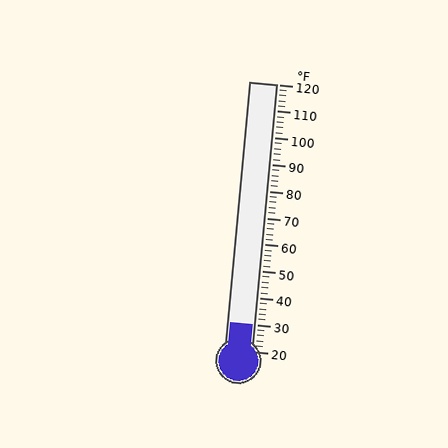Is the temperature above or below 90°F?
The temperature is below 90°F.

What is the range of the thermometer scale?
The thermometer scale ranges from 20°F to 120°F.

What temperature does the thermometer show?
The thermometer shows approximately 30°F.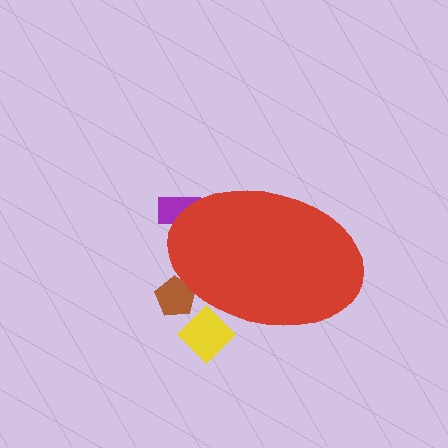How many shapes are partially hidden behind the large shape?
3 shapes are partially hidden.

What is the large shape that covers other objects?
A red ellipse.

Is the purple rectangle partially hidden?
Yes, the purple rectangle is partially hidden behind the red ellipse.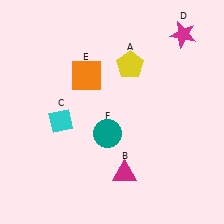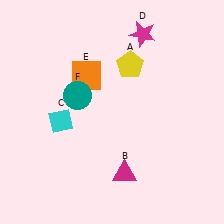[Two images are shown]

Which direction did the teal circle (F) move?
The teal circle (F) moved up.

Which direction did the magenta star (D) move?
The magenta star (D) moved left.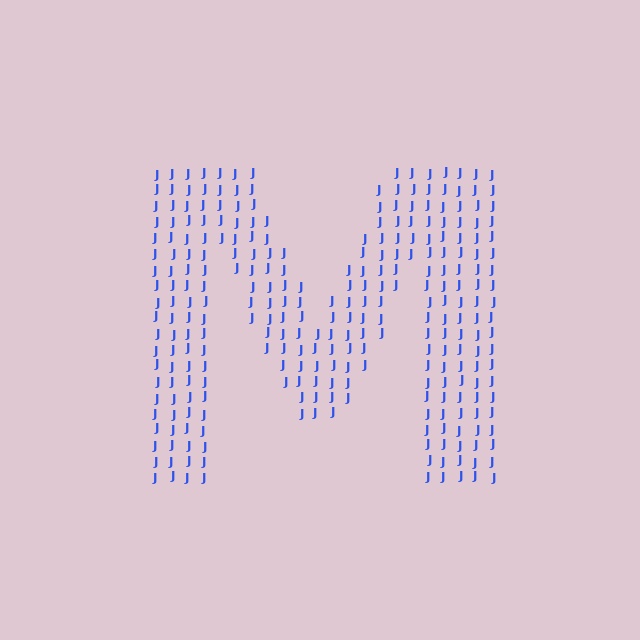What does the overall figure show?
The overall figure shows the letter M.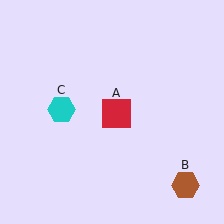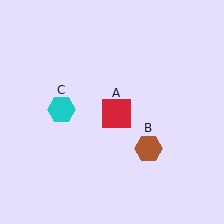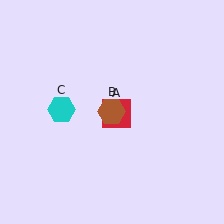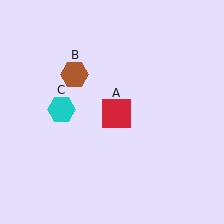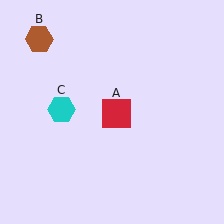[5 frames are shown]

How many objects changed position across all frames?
1 object changed position: brown hexagon (object B).